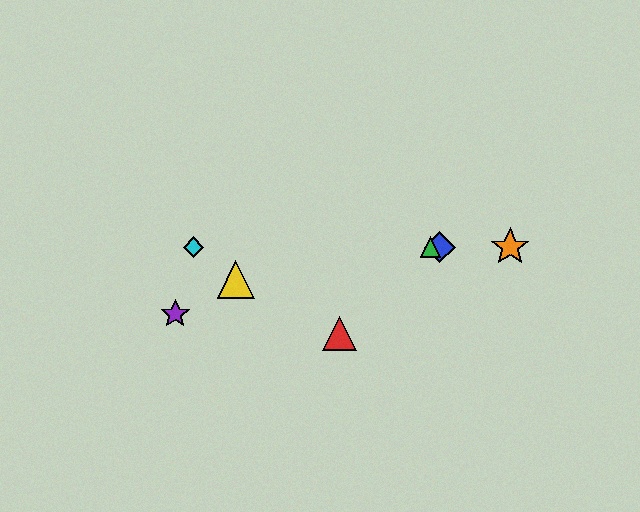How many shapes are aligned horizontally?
4 shapes (the blue diamond, the green triangle, the orange star, the cyan diamond) are aligned horizontally.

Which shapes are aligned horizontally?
The blue diamond, the green triangle, the orange star, the cyan diamond are aligned horizontally.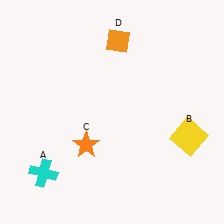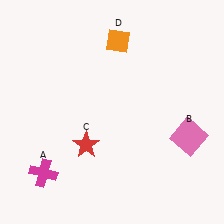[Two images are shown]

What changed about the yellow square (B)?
In Image 1, B is yellow. In Image 2, it changed to pink.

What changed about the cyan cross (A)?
In Image 1, A is cyan. In Image 2, it changed to magenta.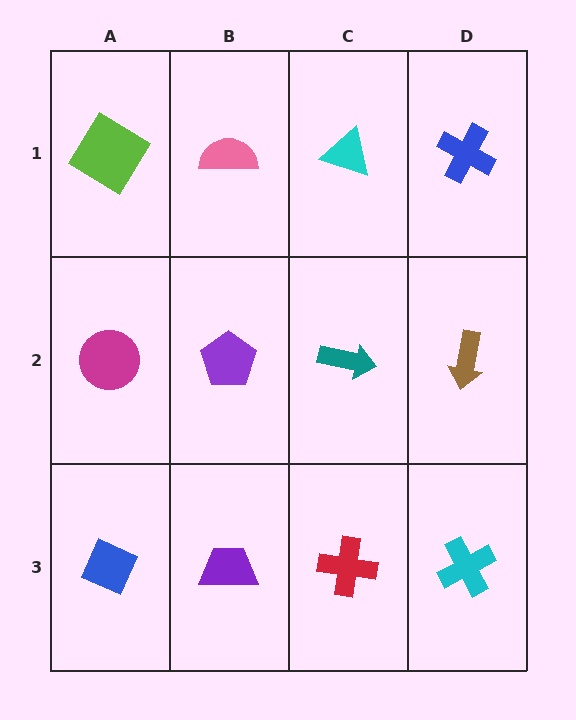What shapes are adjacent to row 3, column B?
A purple pentagon (row 2, column B), a blue diamond (row 3, column A), a red cross (row 3, column C).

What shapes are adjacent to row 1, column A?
A magenta circle (row 2, column A), a pink semicircle (row 1, column B).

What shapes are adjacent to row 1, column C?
A teal arrow (row 2, column C), a pink semicircle (row 1, column B), a blue cross (row 1, column D).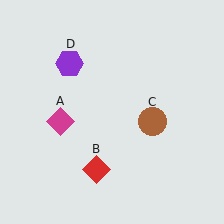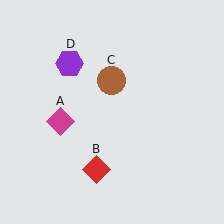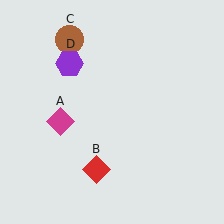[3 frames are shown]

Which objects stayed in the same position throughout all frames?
Magenta diamond (object A) and red diamond (object B) and purple hexagon (object D) remained stationary.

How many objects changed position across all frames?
1 object changed position: brown circle (object C).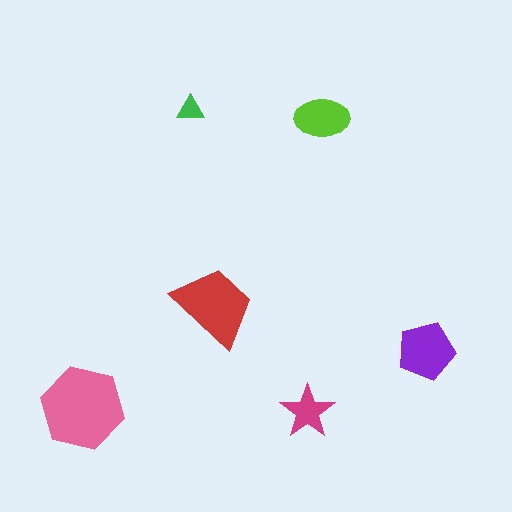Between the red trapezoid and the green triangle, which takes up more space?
The red trapezoid.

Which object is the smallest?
The green triangle.